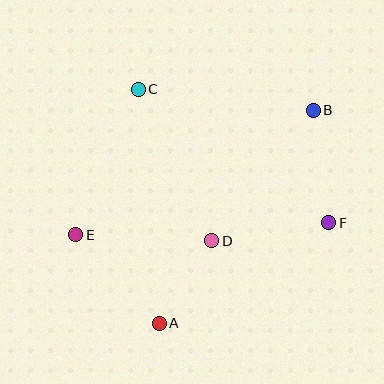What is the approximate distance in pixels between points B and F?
The distance between B and F is approximately 113 pixels.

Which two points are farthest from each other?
Points B and E are farthest from each other.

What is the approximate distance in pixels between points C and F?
The distance between C and F is approximately 233 pixels.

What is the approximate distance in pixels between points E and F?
The distance between E and F is approximately 253 pixels.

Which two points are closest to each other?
Points A and D are closest to each other.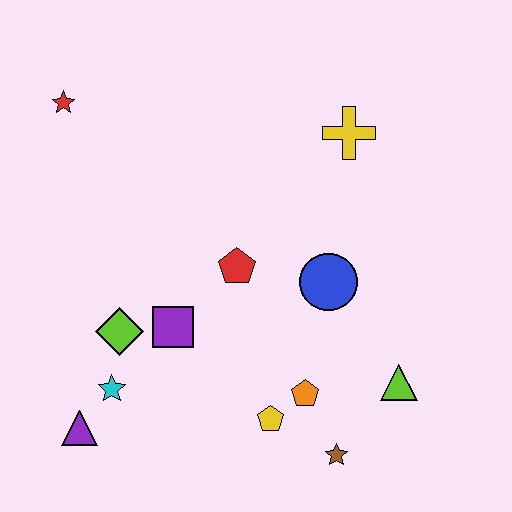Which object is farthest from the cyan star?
The yellow cross is farthest from the cyan star.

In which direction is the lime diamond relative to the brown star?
The lime diamond is to the left of the brown star.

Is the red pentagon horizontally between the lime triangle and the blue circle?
No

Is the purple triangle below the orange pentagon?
Yes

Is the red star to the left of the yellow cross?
Yes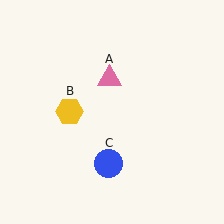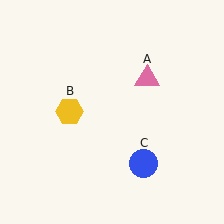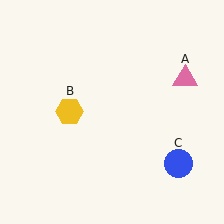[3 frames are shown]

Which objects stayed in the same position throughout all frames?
Yellow hexagon (object B) remained stationary.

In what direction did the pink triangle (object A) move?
The pink triangle (object A) moved right.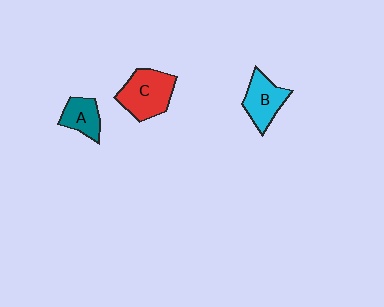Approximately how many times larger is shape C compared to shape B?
Approximately 1.3 times.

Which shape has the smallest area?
Shape A (teal).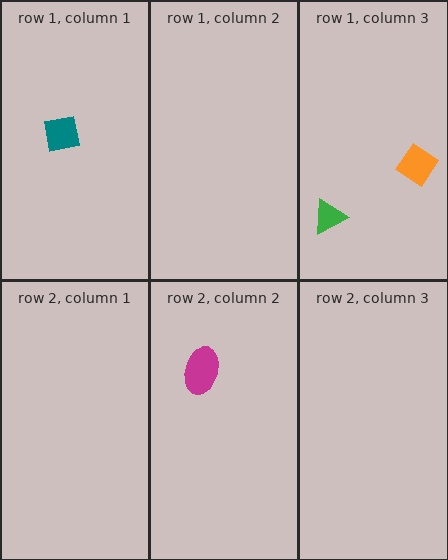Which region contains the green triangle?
The row 1, column 3 region.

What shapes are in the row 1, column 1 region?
The teal square.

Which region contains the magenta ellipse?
The row 2, column 2 region.